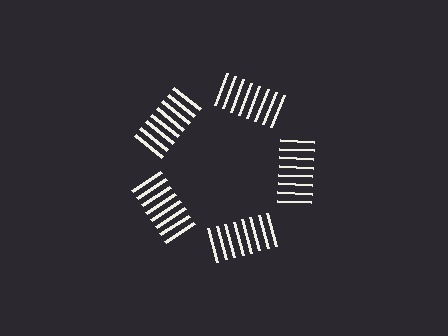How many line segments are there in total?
40 — 8 along each of the 5 edges.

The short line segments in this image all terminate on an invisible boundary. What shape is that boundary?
An illusory pentagon — the line segments terminate on its edges but no continuous stroke is drawn.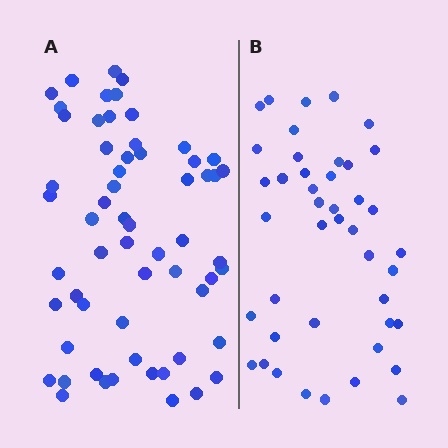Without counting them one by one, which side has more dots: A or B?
Region A (the left region) has more dots.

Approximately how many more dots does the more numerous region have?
Region A has approximately 15 more dots than region B.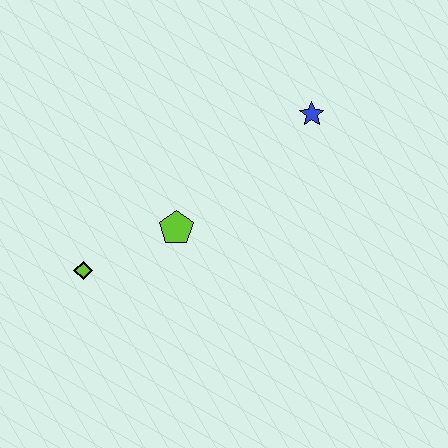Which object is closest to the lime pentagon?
The lime diamond is closest to the lime pentagon.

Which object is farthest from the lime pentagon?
The blue star is farthest from the lime pentagon.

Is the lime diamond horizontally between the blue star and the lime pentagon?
No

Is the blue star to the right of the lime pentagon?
Yes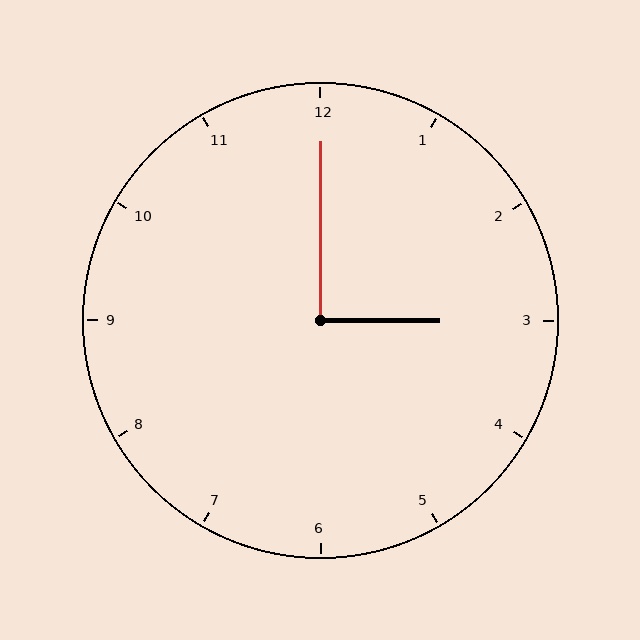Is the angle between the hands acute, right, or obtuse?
It is right.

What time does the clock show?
3:00.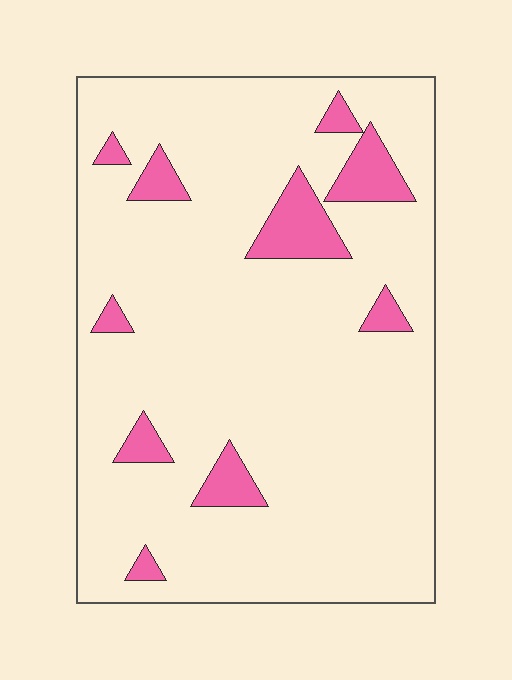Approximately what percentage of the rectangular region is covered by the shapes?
Approximately 10%.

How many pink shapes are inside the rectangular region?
10.